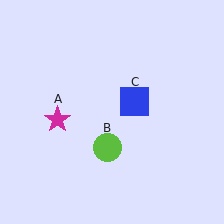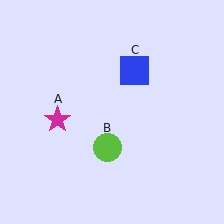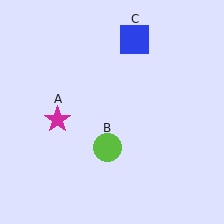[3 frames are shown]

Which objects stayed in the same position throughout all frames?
Magenta star (object A) and lime circle (object B) remained stationary.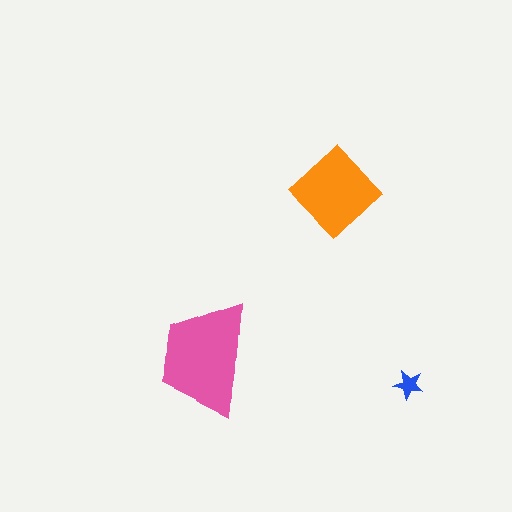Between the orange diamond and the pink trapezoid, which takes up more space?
The pink trapezoid.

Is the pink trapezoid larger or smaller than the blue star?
Larger.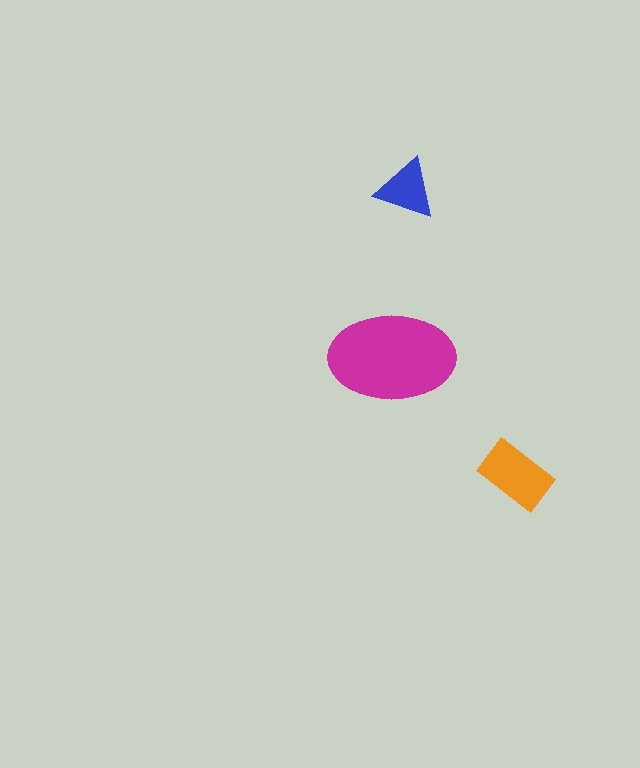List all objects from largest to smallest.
The magenta ellipse, the orange rectangle, the blue triangle.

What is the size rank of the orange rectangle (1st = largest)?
2nd.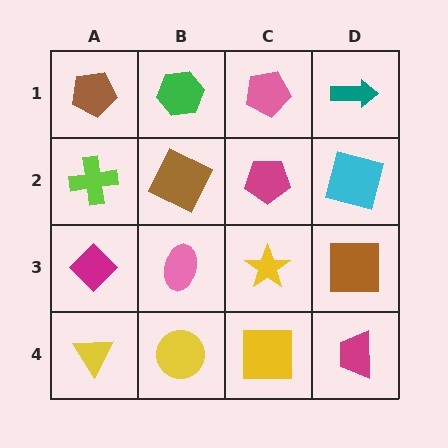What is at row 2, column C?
A magenta pentagon.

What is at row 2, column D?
A cyan square.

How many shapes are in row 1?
4 shapes.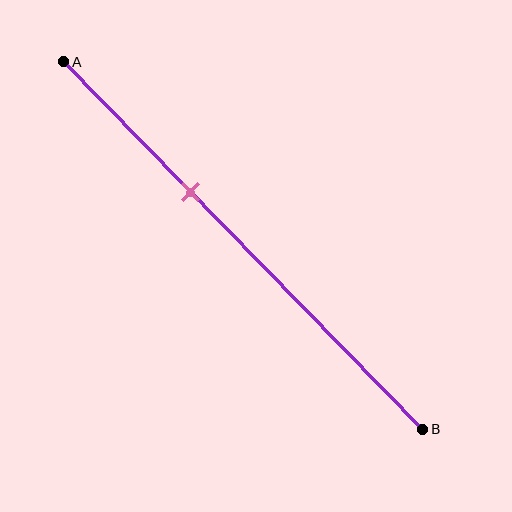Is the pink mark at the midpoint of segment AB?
No, the mark is at about 35% from A, not at the 50% midpoint.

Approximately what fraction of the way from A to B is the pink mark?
The pink mark is approximately 35% of the way from A to B.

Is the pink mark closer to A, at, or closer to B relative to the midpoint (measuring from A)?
The pink mark is closer to point A than the midpoint of segment AB.